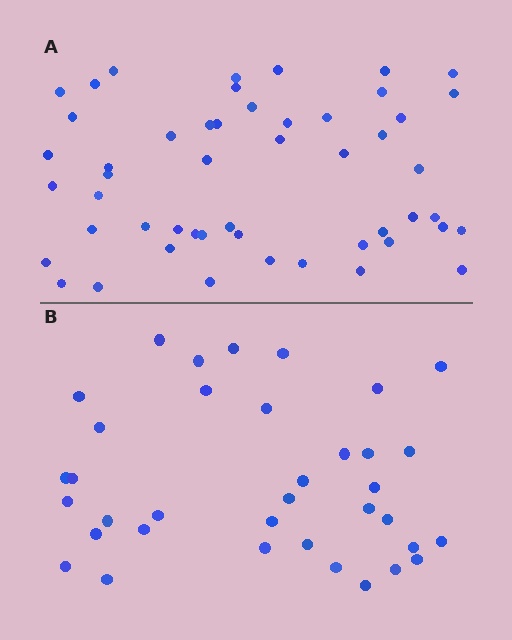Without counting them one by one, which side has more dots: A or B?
Region A (the top region) has more dots.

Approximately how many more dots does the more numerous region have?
Region A has approximately 15 more dots than region B.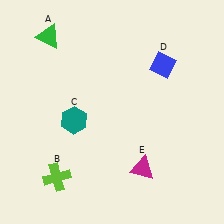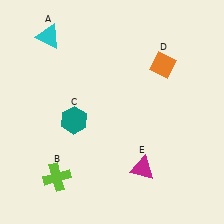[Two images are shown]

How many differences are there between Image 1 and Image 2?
There are 2 differences between the two images.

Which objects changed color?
A changed from green to cyan. D changed from blue to orange.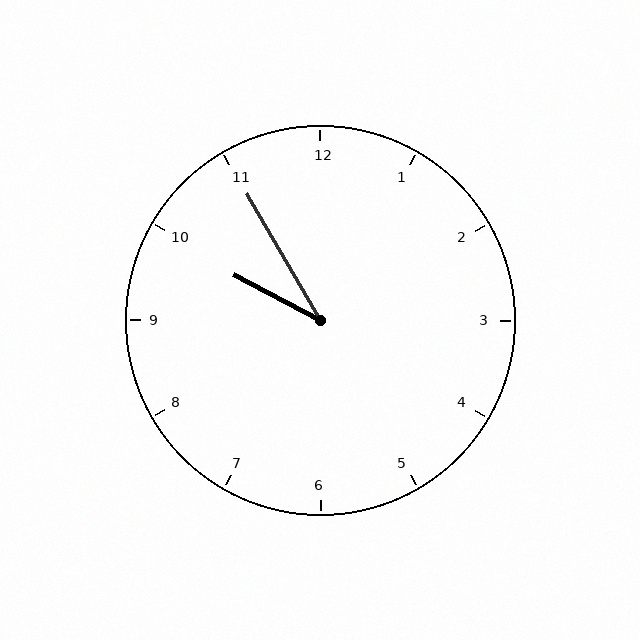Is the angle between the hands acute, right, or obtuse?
It is acute.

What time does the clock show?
9:55.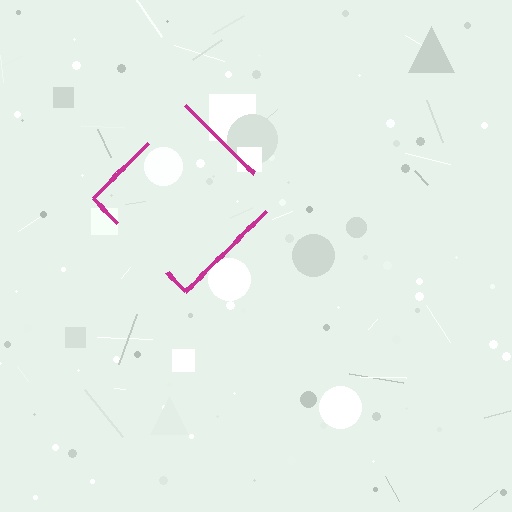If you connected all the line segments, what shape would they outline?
They would outline a diamond.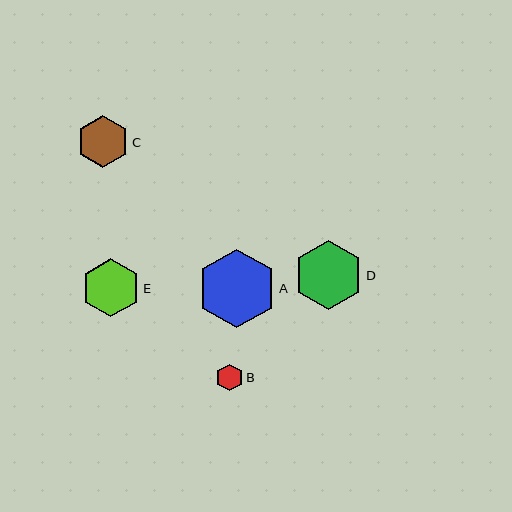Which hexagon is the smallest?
Hexagon B is the smallest with a size of approximately 27 pixels.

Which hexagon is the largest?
Hexagon A is the largest with a size of approximately 79 pixels.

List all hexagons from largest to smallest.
From largest to smallest: A, D, E, C, B.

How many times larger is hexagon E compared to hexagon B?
Hexagon E is approximately 2.2 times the size of hexagon B.